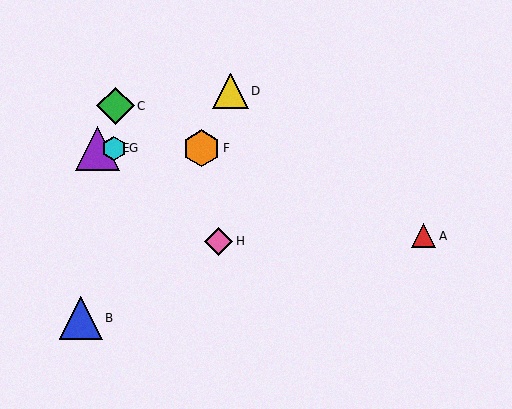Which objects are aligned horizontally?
Objects E, F, G are aligned horizontally.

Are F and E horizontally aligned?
Yes, both are at y≈148.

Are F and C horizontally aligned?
No, F is at y≈148 and C is at y≈106.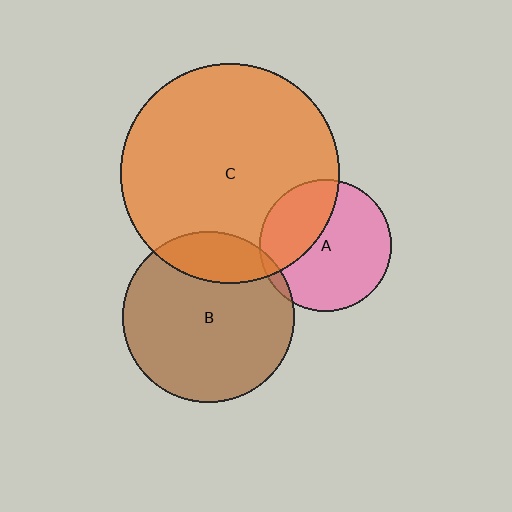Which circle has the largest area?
Circle C (orange).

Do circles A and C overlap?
Yes.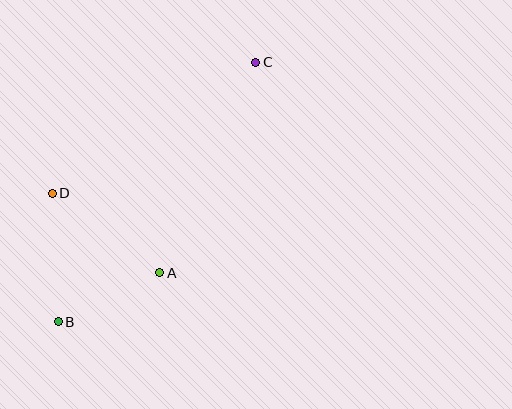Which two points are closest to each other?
Points A and B are closest to each other.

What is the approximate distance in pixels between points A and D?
The distance between A and D is approximately 134 pixels.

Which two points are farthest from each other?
Points B and C are farthest from each other.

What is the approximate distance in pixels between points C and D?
The distance between C and D is approximately 242 pixels.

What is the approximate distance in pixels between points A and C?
The distance between A and C is approximately 232 pixels.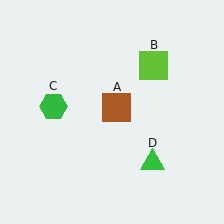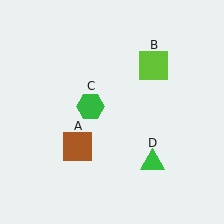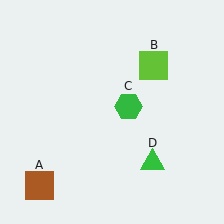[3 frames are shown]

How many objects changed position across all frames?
2 objects changed position: brown square (object A), green hexagon (object C).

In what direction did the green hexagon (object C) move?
The green hexagon (object C) moved right.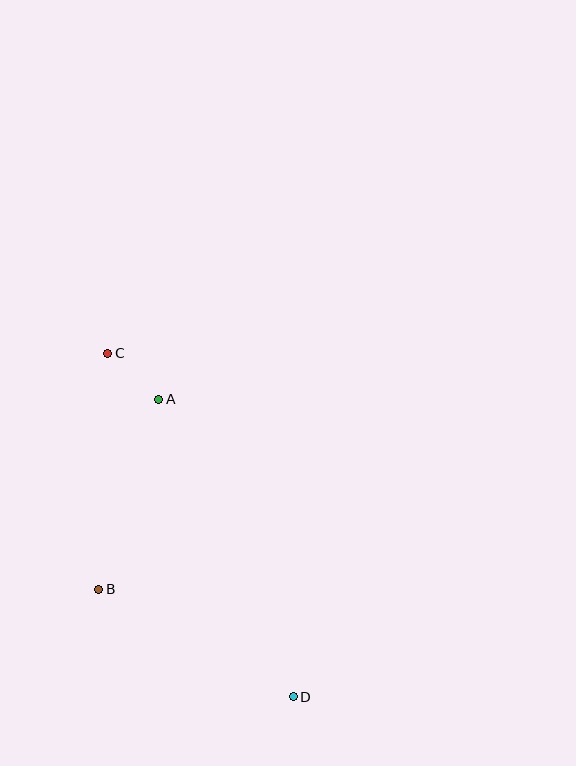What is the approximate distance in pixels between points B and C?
The distance between B and C is approximately 236 pixels.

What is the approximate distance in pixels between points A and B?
The distance between A and B is approximately 199 pixels.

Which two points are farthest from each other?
Points C and D are farthest from each other.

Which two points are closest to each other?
Points A and C are closest to each other.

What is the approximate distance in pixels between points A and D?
The distance between A and D is approximately 327 pixels.